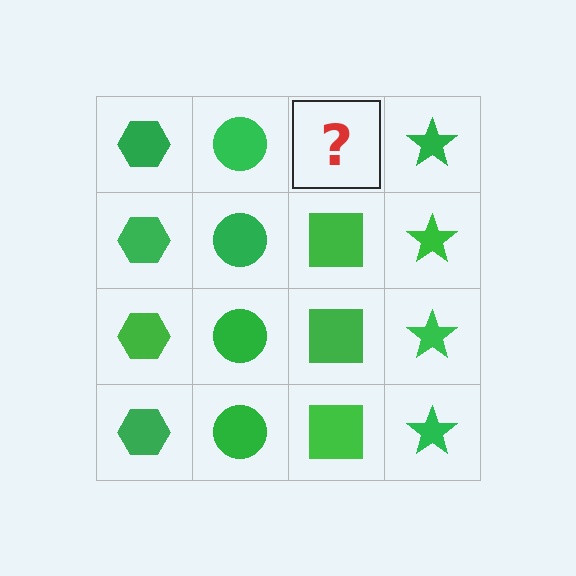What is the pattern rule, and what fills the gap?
The rule is that each column has a consistent shape. The gap should be filled with a green square.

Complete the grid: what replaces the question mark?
The question mark should be replaced with a green square.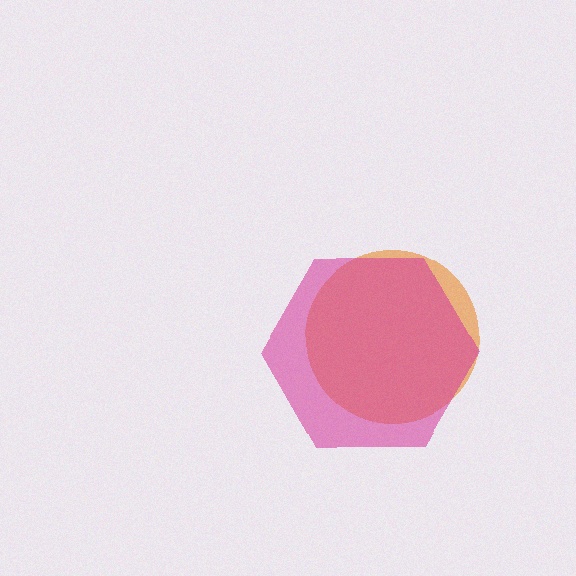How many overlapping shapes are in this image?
There are 2 overlapping shapes in the image.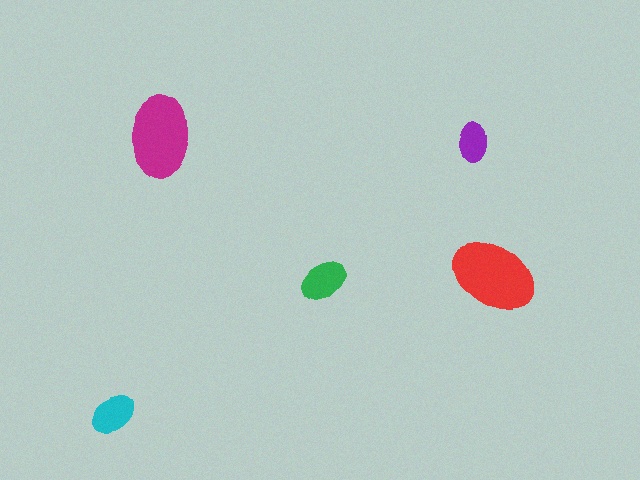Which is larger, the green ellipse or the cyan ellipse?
The green one.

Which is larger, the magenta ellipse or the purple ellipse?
The magenta one.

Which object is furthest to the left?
The cyan ellipse is leftmost.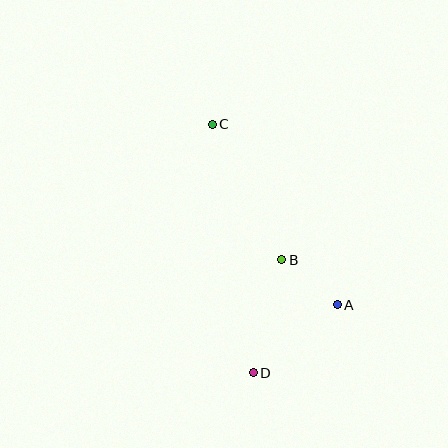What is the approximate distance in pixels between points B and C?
The distance between B and C is approximately 153 pixels.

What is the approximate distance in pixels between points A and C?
The distance between A and C is approximately 220 pixels.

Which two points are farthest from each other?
Points C and D are farthest from each other.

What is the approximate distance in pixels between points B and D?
The distance between B and D is approximately 116 pixels.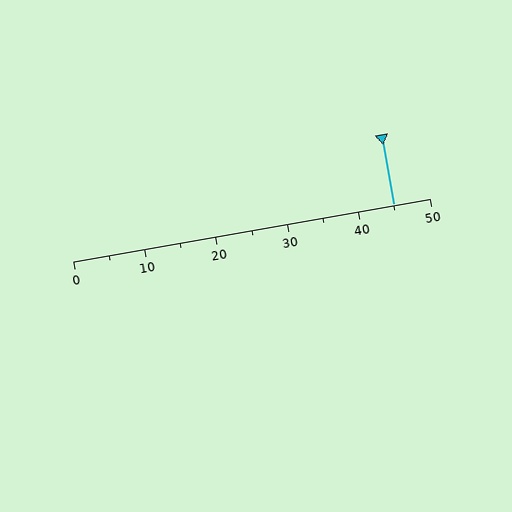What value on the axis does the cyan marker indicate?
The marker indicates approximately 45.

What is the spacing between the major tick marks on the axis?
The major ticks are spaced 10 apart.